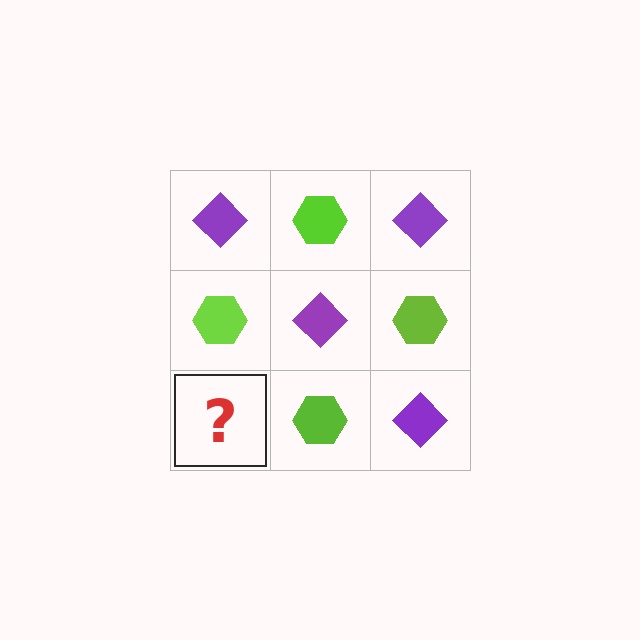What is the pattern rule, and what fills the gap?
The rule is that it alternates purple diamond and lime hexagon in a checkerboard pattern. The gap should be filled with a purple diamond.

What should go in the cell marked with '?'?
The missing cell should contain a purple diamond.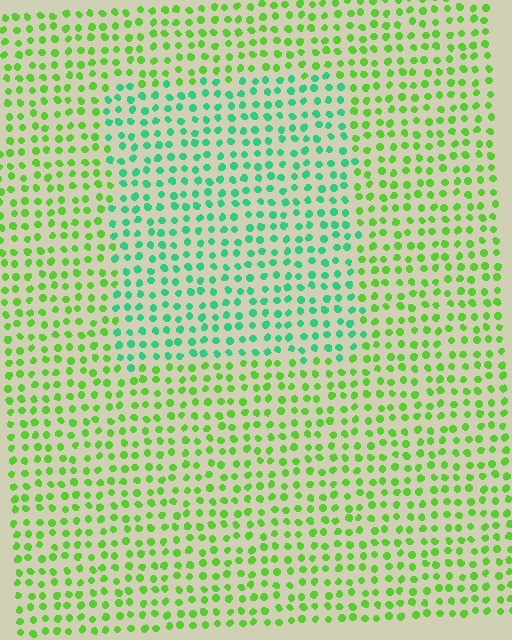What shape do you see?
I see a rectangle.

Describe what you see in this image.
The image is filled with small lime elements in a uniform arrangement. A rectangle-shaped region is visible where the elements are tinted to a slightly different hue, forming a subtle color boundary.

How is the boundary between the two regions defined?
The boundary is defined purely by a slight shift in hue (about 46 degrees). Spacing, size, and orientation are identical on both sides.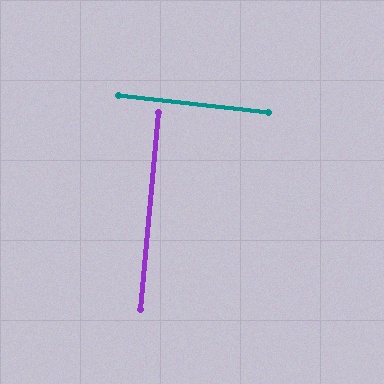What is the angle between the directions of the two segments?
Approximately 89 degrees.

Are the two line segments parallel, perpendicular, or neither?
Perpendicular — they meet at approximately 89°.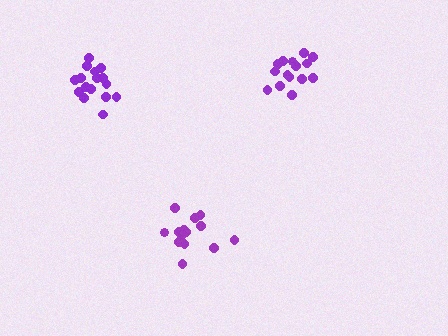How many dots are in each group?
Group 1: 14 dots, Group 2: 16 dots, Group 3: 15 dots (45 total).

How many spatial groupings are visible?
There are 3 spatial groupings.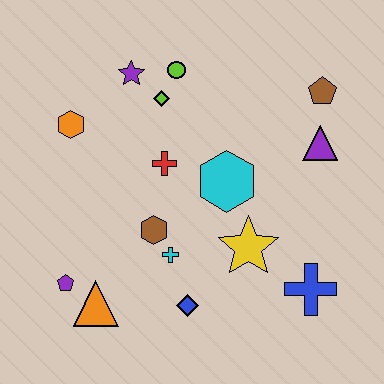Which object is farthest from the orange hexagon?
The blue cross is farthest from the orange hexagon.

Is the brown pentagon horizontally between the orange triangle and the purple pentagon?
No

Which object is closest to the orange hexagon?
The purple star is closest to the orange hexagon.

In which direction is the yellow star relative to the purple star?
The yellow star is below the purple star.